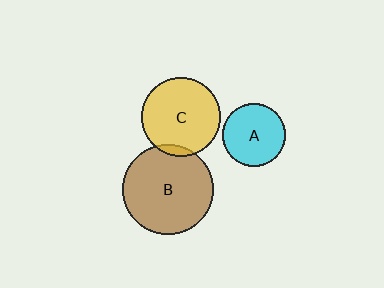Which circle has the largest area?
Circle B (brown).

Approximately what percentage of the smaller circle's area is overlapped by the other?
Approximately 5%.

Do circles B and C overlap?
Yes.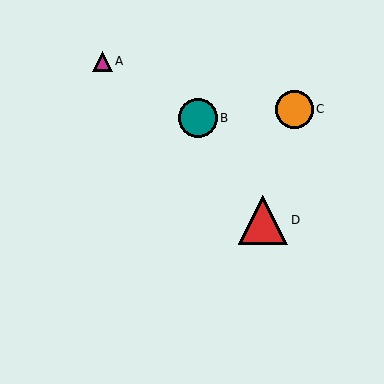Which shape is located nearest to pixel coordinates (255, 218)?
The red triangle (labeled D) at (263, 220) is nearest to that location.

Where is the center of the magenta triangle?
The center of the magenta triangle is at (102, 61).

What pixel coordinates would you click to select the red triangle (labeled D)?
Click at (263, 220) to select the red triangle D.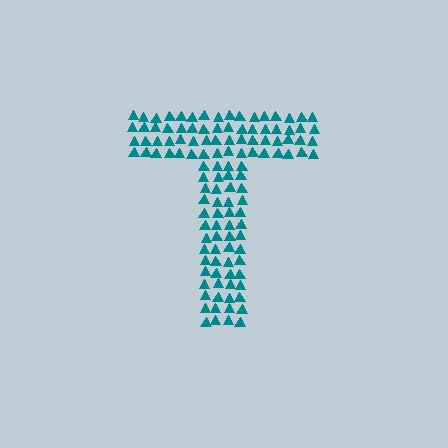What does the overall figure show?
The overall figure shows the letter T.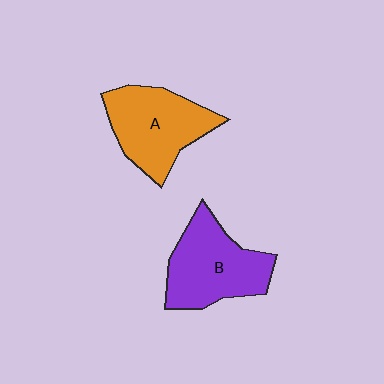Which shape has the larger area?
Shape B (purple).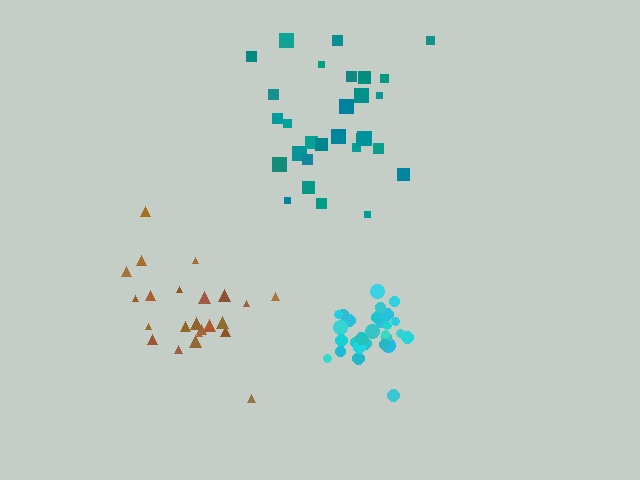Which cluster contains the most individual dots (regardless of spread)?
Cyan (29).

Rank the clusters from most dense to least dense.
cyan, brown, teal.